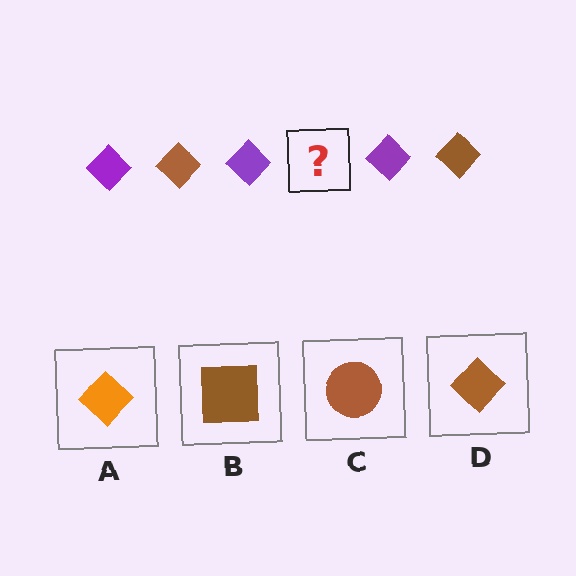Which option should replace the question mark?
Option D.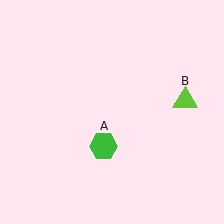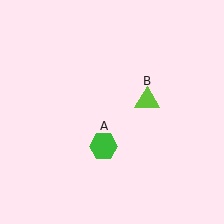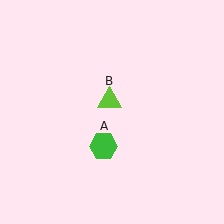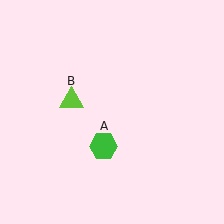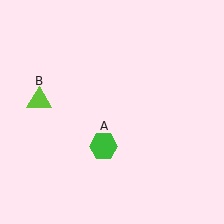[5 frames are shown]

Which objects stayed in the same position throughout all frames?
Green hexagon (object A) remained stationary.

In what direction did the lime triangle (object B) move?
The lime triangle (object B) moved left.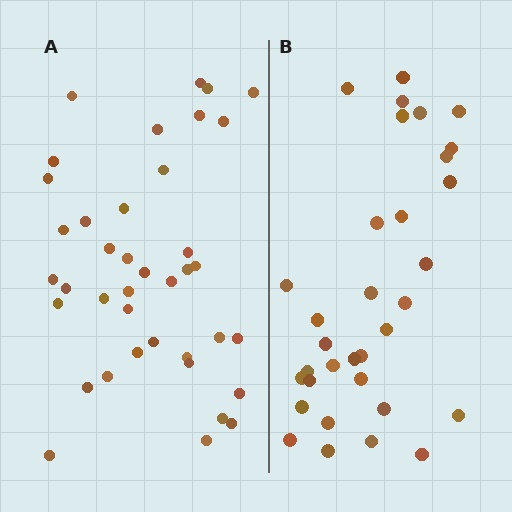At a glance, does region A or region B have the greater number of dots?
Region A (the left region) has more dots.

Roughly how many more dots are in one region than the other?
Region A has about 6 more dots than region B.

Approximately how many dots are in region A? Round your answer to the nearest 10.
About 40 dots. (The exact count is 39, which rounds to 40.)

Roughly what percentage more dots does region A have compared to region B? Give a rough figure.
About 20% more.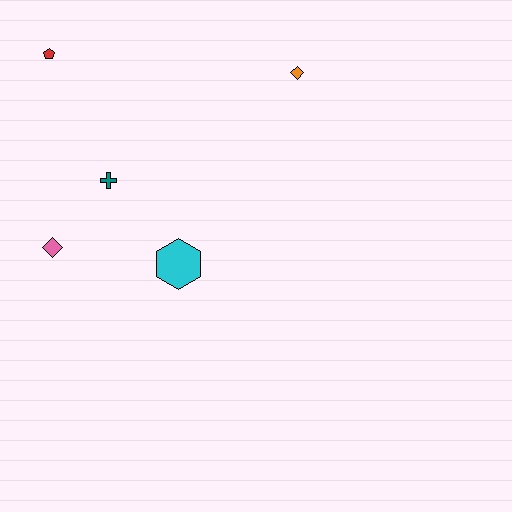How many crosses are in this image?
There is 1 cross.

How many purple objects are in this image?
There are no purple objects.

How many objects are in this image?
There are 5 objects.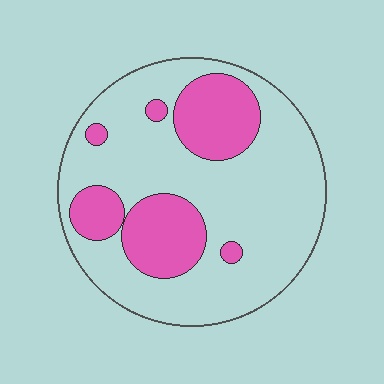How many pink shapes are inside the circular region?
6.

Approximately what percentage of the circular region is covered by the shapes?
Approximately 25%.